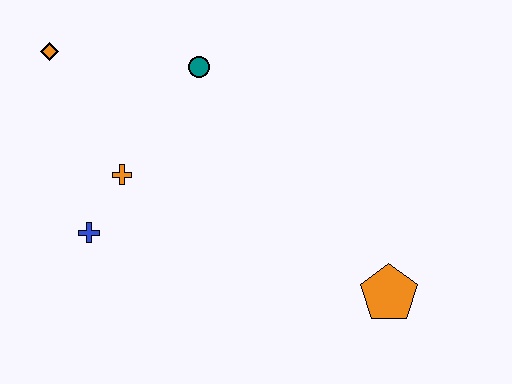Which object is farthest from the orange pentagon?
The orange diamond is farthest from the orange pentagon.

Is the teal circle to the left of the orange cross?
No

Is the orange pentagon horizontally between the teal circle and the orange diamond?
No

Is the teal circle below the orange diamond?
Yes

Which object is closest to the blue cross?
The orange cross is closest to the blue cross.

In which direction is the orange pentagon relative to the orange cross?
The orange pentagon is to the right of the orange cross.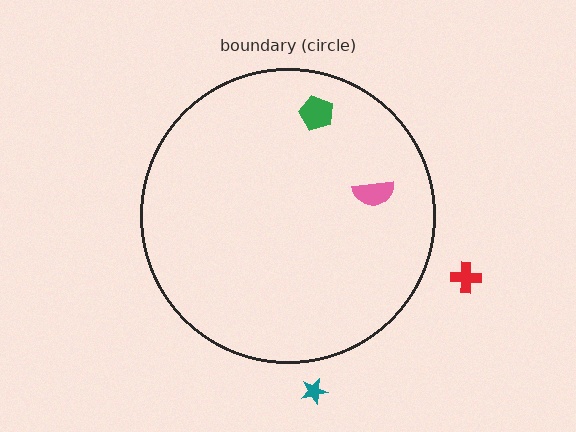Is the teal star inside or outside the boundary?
Outside.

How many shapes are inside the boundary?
2 inside, 2 outside.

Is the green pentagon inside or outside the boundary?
Inside.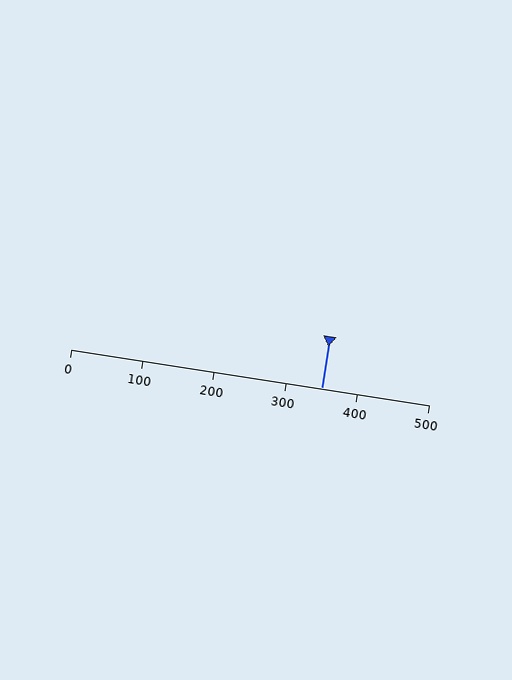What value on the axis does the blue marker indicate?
The marker indicates approximately 350.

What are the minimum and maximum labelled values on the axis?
The axis runs from 0 to 500.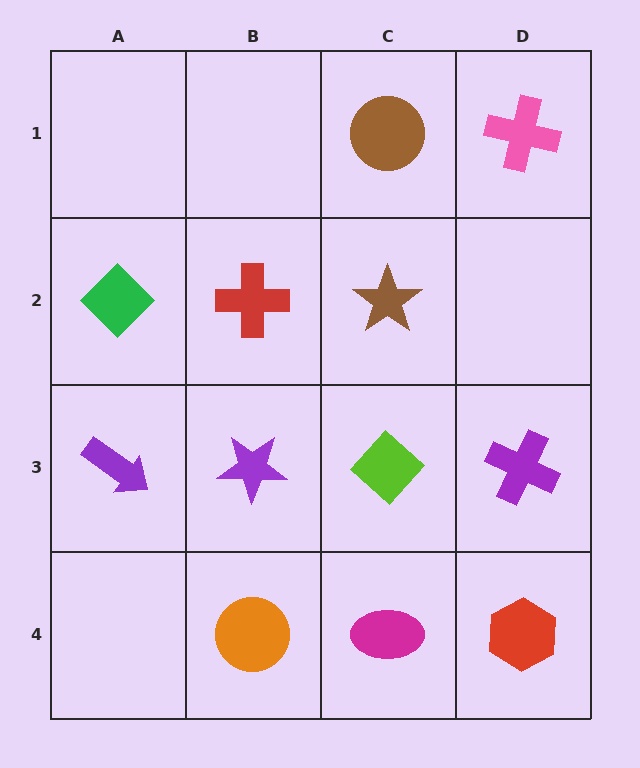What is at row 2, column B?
A red cross.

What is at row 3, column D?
A purple cross.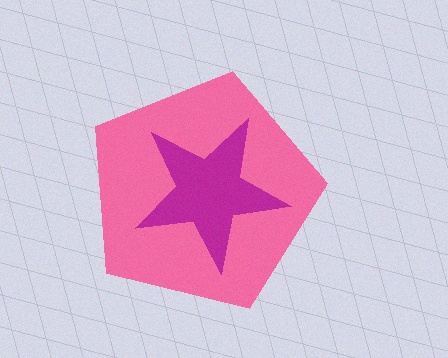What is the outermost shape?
The pink pentagon.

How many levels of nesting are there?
2.